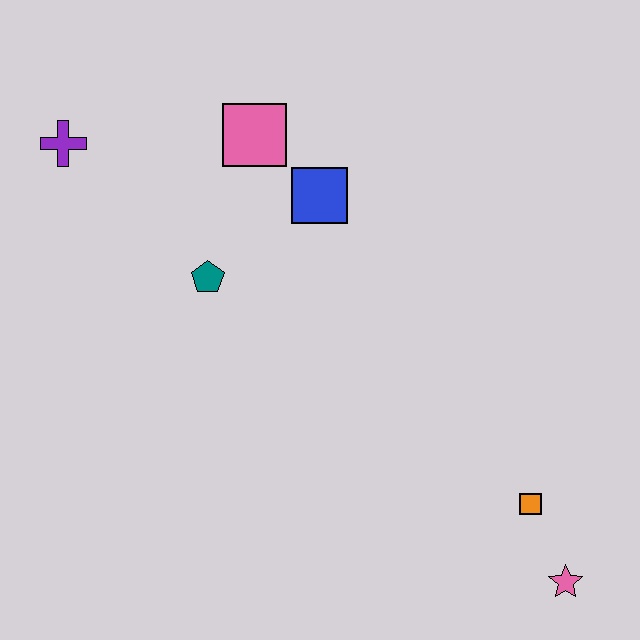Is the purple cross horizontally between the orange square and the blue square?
No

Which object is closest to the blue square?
The pink square is closest to the blue square.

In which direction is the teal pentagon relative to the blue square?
The teal pentagon is to the left of the blue square.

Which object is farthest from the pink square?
The pink star is farthest from the pink square.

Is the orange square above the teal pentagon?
No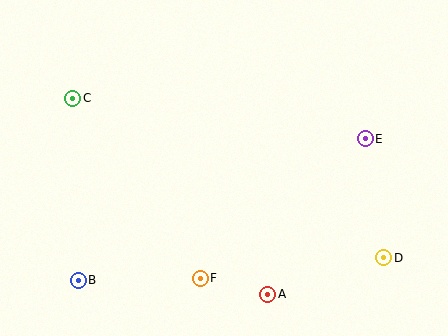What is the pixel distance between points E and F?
The distance between E and F is 216 pixels.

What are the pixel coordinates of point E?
Point E is at (365, 139).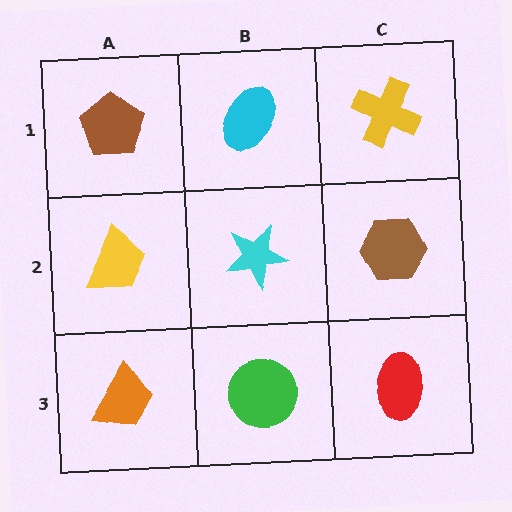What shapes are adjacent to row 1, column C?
A brown hexagon (row 2, column C), a cyan ellipse (row 1, column B).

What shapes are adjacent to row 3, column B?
A cyan star (row 2, column B), an orange trapezoid (row 3, column A), a red ellipse (row 3, column C).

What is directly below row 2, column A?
An orange trapezoid.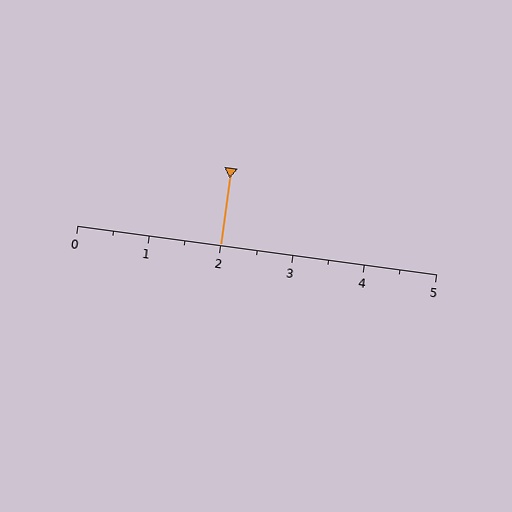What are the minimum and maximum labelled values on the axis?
The axis runs from 0 to 5.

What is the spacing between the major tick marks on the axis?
The major ticks are spaced 1 apart.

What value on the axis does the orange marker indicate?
The marker indicates approximately 2.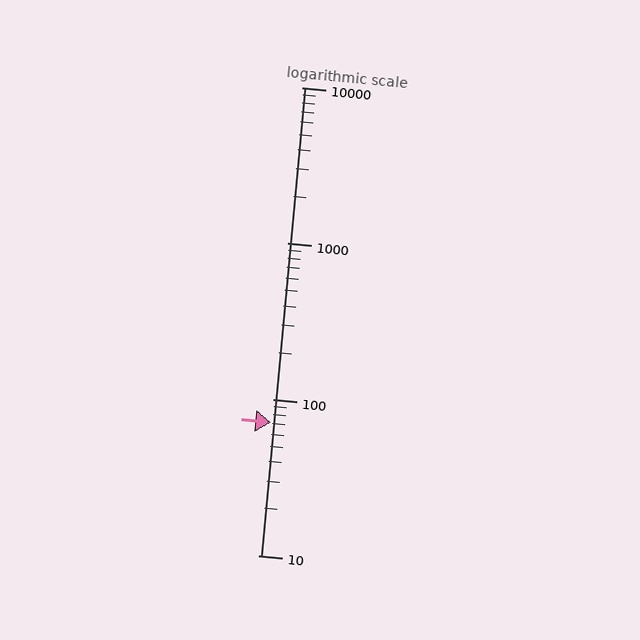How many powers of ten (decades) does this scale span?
The scale spans 3 decades, from 10 to 10000.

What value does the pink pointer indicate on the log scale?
The pointer indicates approximately 71.